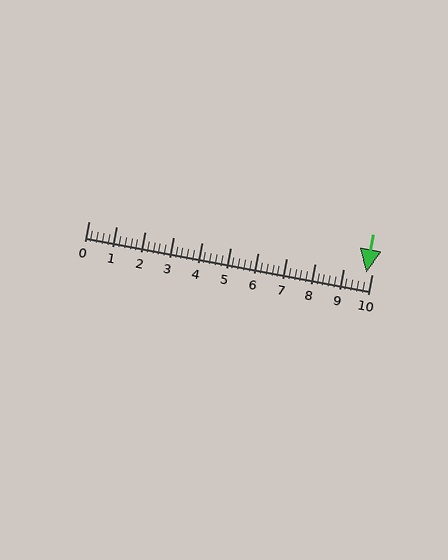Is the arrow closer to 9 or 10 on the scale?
The arrow is closer to 10.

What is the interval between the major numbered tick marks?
The major tick marks are spaced 1 units apart.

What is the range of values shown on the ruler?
The ruler shows values from 0 to 10.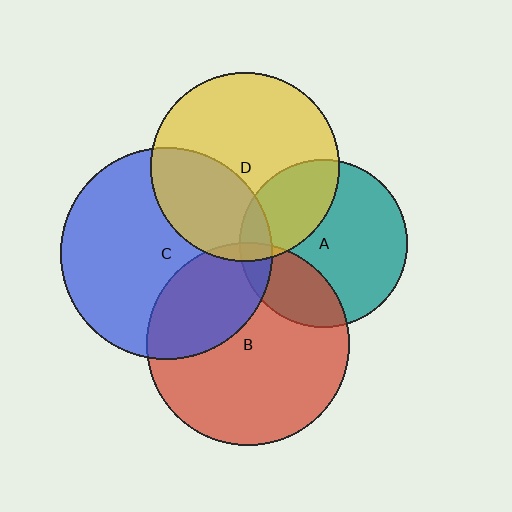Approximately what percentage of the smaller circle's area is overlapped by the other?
Approximately 25%.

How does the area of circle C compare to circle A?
Approximately 1.6 times.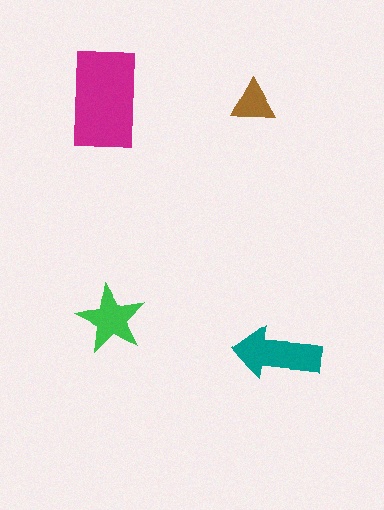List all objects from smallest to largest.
The brown triangle, the green star, the teal arrow, the magenta rectangle.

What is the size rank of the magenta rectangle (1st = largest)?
1st.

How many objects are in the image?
There are 4 objects in the image.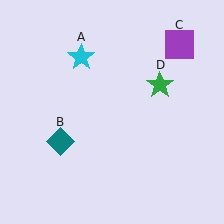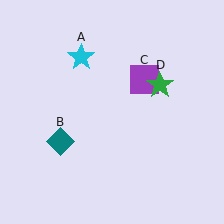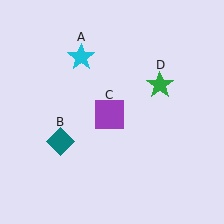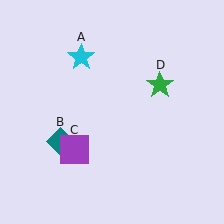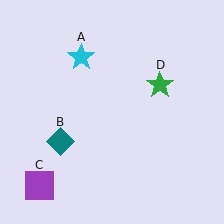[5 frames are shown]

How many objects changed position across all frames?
1 object changed position: purple square (object C).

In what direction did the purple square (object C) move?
The purple square (object C) moved down and to the left.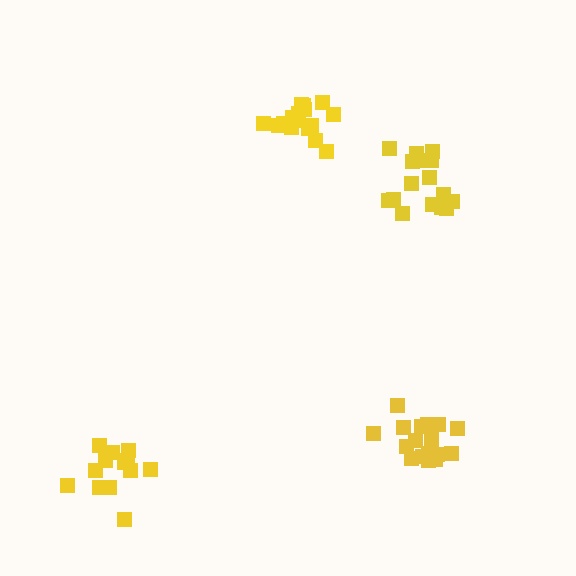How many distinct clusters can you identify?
There are 4 distinct clusters.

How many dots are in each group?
Group 1: 16 dots, Group 2: 17 dots, Group 3: 16 dots, Group 4: 13 dots (62 total).